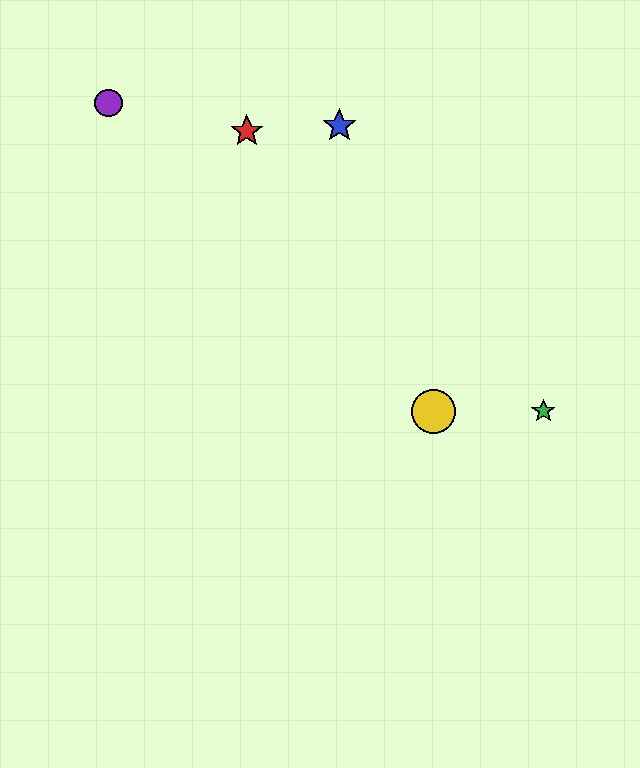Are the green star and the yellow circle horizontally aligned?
Yes, both are at y≈411.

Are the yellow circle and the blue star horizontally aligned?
No, the yellow circle is at y≈411 and the blue star is at y≈126.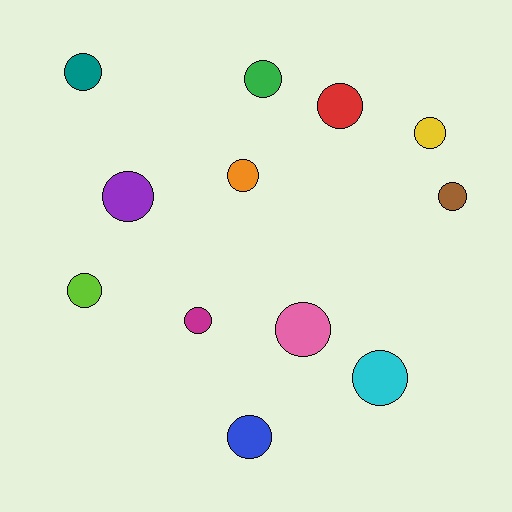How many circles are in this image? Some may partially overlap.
There are 12 circles.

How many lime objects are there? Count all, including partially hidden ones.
There is 1 lime object.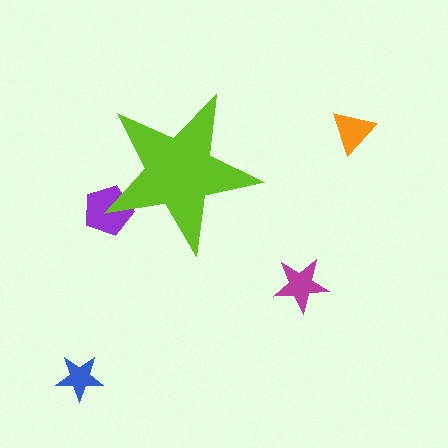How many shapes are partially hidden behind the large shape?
1 shape is partially hidden.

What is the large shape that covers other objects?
A lime star.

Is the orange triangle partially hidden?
No, the orange triangle is fully visible.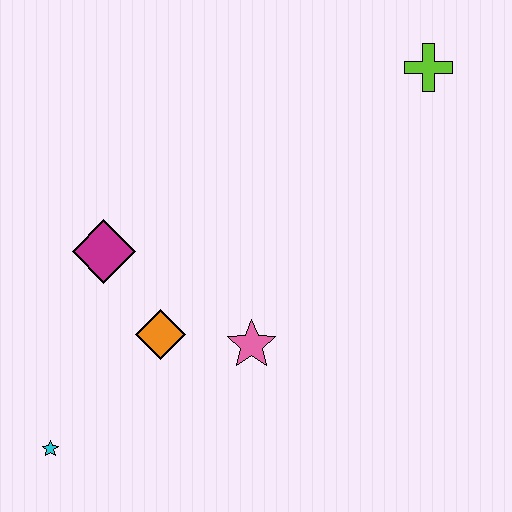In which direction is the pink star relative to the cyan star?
The pink star is to the right of the cyan star.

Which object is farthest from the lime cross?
The cyan star is farthest from the lime cross.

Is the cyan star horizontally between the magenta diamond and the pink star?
No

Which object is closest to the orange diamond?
The pink star is closest to the orange diamond.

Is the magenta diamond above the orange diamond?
Yes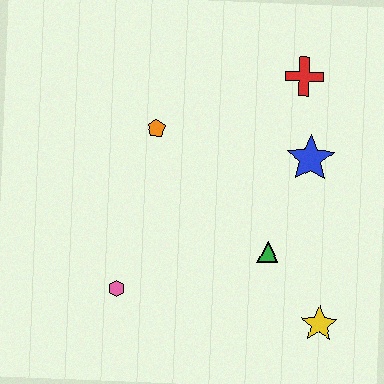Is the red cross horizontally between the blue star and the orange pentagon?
Yes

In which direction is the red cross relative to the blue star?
The red cross is above the blue star.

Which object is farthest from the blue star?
The pink hexagon is farthest from the blue star.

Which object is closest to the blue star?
The red cross is closest to the blue star.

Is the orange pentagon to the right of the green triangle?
No